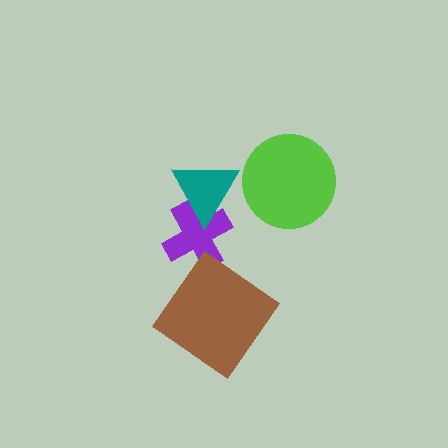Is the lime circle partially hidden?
No, no other shape covers it.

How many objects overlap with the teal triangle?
1 object overlaps with the teal triangle.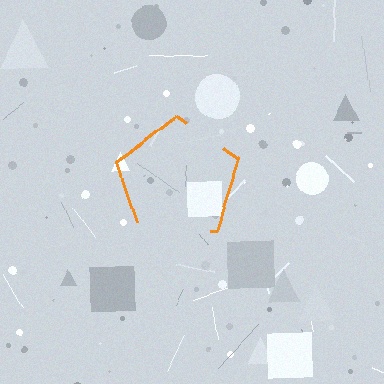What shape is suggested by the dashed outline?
The dashed outline suggests a pentagon.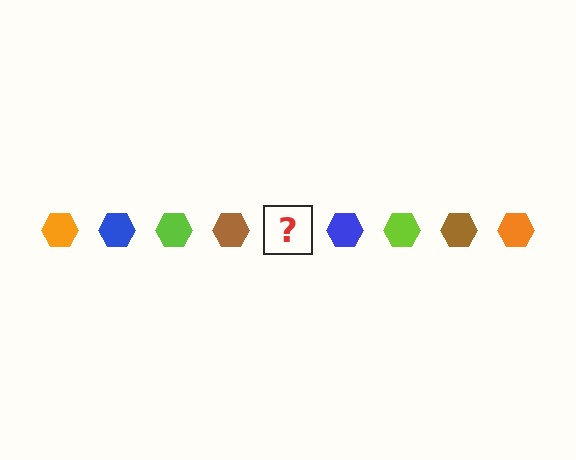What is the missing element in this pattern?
The missing element is an orange hexagon.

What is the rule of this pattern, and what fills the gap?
The rule is that the pattern cycles through orange, blue, lime, brown hexagons. The gap should be filled with an orange hexagon.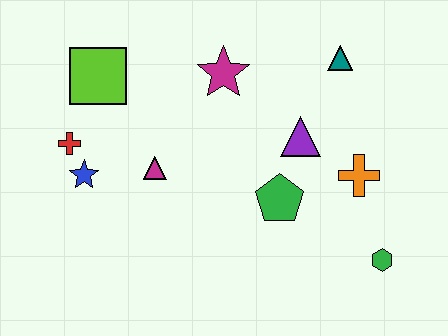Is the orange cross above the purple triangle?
No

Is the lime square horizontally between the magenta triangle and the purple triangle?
No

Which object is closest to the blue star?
The red cross is closest to the blue star.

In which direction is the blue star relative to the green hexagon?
The blue star is to the left of the green hexagon.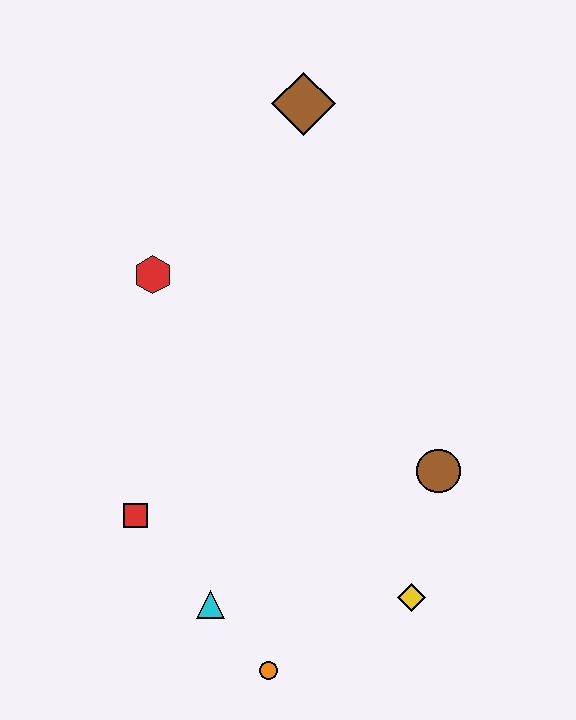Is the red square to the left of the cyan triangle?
Yes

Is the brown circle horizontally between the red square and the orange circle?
No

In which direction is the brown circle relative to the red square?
The brown circle is to the right of the red square.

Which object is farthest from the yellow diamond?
The brown diamond is farthest from the yellow diamond.